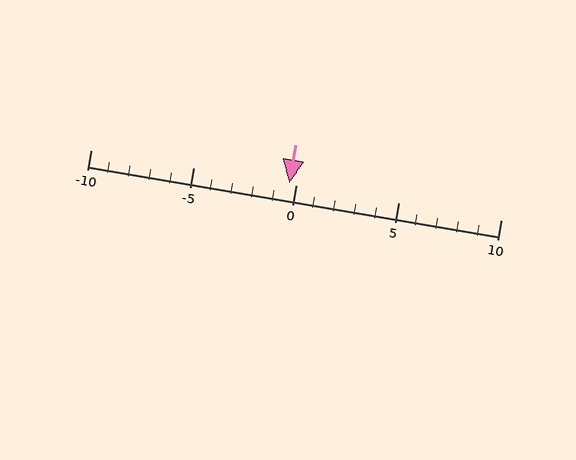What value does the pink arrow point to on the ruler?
The pink arrow points to approximately 0.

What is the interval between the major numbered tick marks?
The major tick marks are spaced 5 units apart.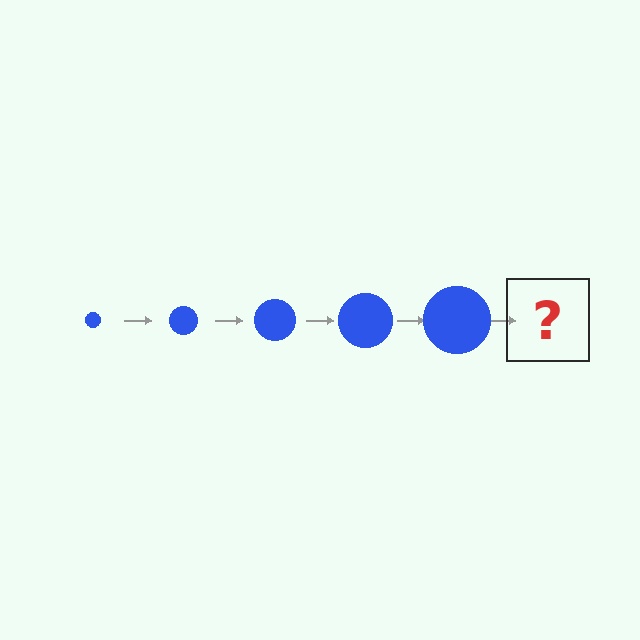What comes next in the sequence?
The next element should be a blue circle, larger than the previous one.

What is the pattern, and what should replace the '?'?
The pattern is that the circle gets progressively larger each step. The '?' should be a blue circle, larger than the previous one.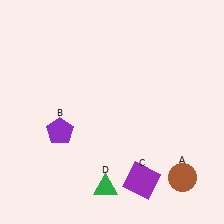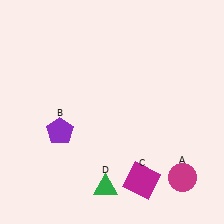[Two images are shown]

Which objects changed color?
A changed from brown to magenta. C changed from purple to magenta.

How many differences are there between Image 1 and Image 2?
There are 2 differences between the two images.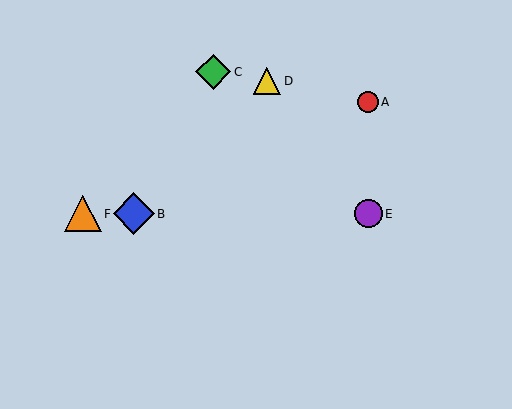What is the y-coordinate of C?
Object C is at y≈72.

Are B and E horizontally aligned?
Yes, both are at y≈214.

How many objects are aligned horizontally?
3 objects (B, E, F) are aligned horizontally.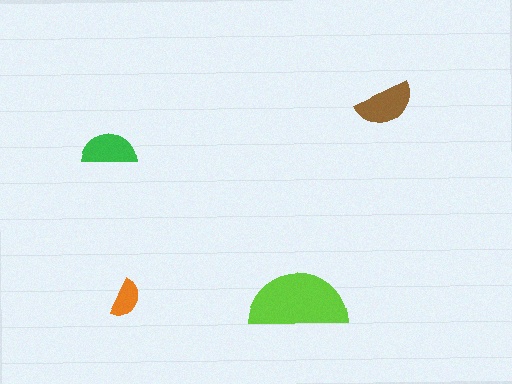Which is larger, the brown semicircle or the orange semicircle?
The brown one.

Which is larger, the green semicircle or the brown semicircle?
The brown one.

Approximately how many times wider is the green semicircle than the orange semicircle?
About 1.5 times wider.